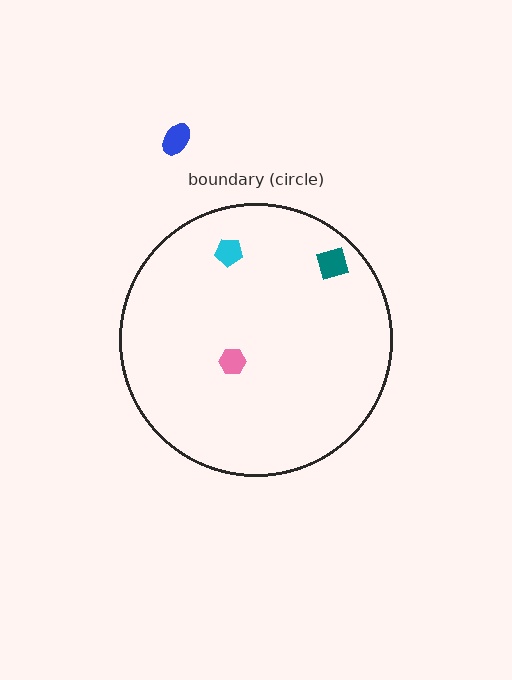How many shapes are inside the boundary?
3 inside, 1 outside.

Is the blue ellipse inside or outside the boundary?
Outside.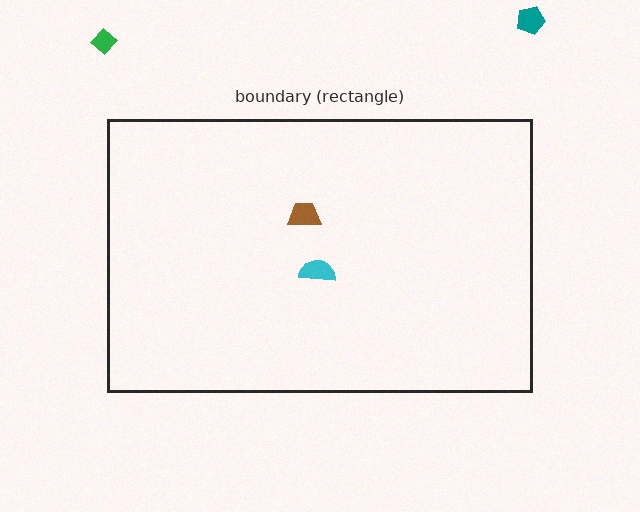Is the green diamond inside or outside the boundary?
Outside.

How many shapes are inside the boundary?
2 inside, 2 outside.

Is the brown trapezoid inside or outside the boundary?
Inside.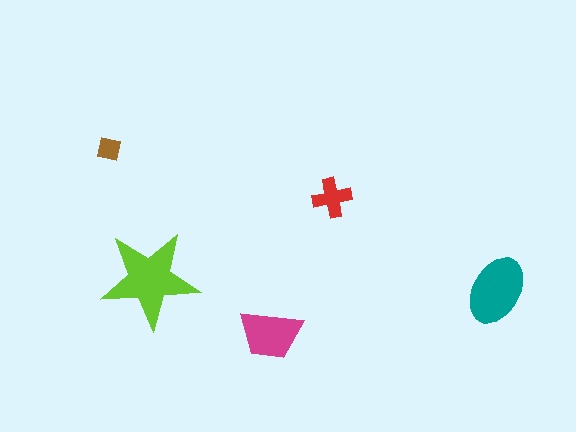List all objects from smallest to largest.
The brown square, the red cross, the magenta trapezoid, the teal ellipse, the lime star.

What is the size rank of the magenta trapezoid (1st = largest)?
3rd.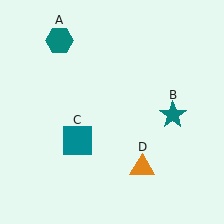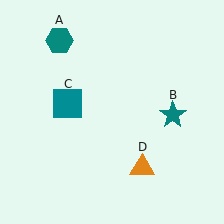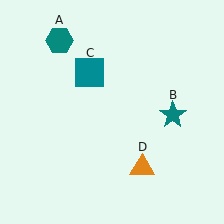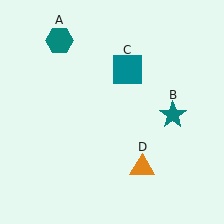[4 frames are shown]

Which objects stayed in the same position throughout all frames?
Teal hexagon (object A) and teal star (object B) and orange triangle (object D) remained stationary.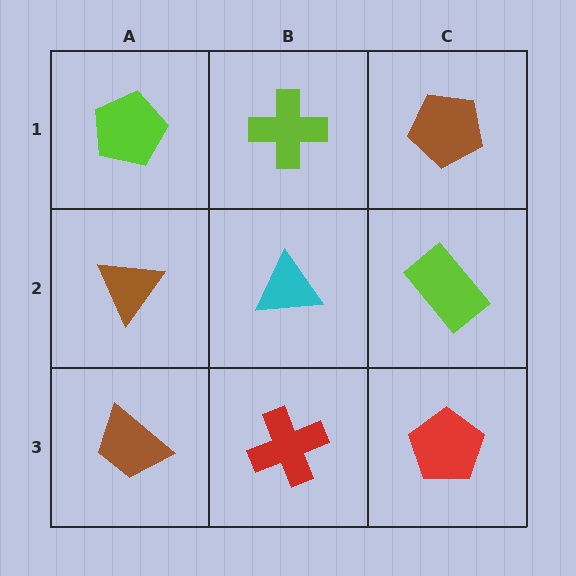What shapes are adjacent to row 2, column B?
A lime cross (row 1, column B), a red cross (row 3, column B), a brown triangle (row 2, column A), a lime rectangle (row 2, column C).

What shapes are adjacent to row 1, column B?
A cyan triangle (row 2, column B), a lime pentagon (row 1, column A), a brown pentagon (row 1, column C).